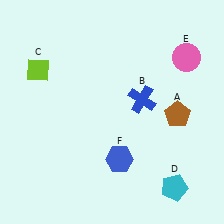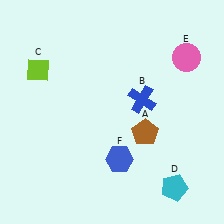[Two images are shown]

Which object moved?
The brown pentagon (A) moved left.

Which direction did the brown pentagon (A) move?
The brown pentagon (A) moved left.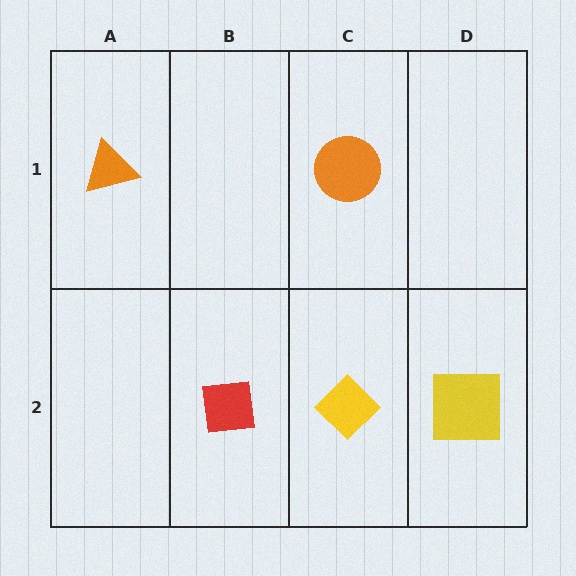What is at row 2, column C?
A yellow diamond.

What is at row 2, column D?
A yellow square.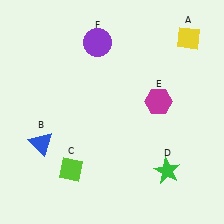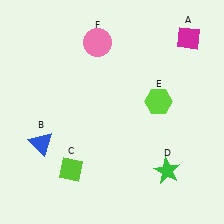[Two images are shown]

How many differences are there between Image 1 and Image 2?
There are 3 differences between the two images.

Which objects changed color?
A changed from yellow to magenta. E changed from magenta to lime. F changed from purple to pink.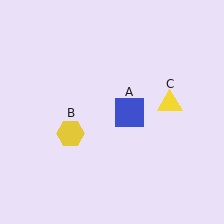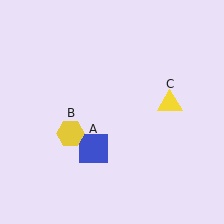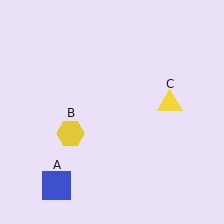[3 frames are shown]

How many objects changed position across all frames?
1 object changed position: blue square (object A).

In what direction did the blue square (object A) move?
The blue square (object A) moved down and to the left.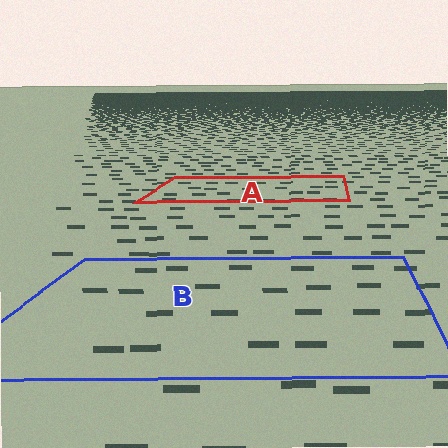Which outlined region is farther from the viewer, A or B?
Region A is farther from the viewer — the texture elements inside it appear smaller and more densely packed.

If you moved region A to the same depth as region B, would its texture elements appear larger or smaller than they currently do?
They would appear larger. At a closer depth, the same texture elements are projected at a bigger on-screen size.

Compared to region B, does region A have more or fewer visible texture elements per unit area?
Region A has more texture elements per unit area — they are packed more densely because it is farther away.